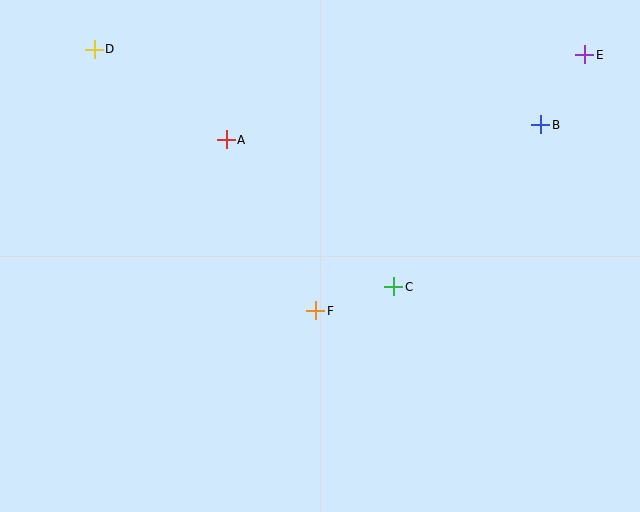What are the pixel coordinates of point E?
Point E is at (585, 55).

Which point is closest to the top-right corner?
Point E is closest to the top-right corner.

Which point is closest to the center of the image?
Point F at (316, 311) is closest to the center.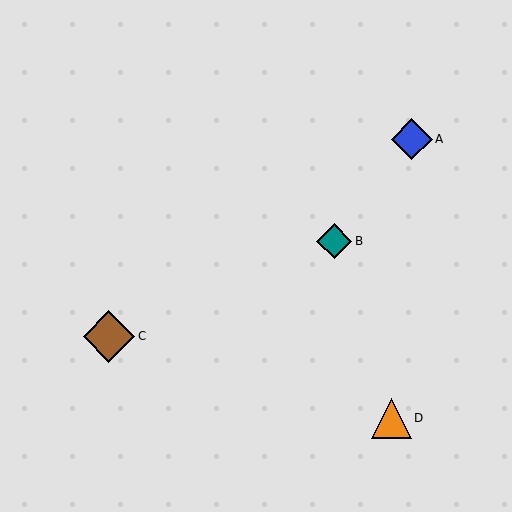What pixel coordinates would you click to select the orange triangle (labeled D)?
Click at (391, 418) to select the orange triangle D.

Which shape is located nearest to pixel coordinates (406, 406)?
The orange triangle (labeled D) at (391, 418) is nearest to that location.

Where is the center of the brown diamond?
The center of the brown diamond is at (109, 336).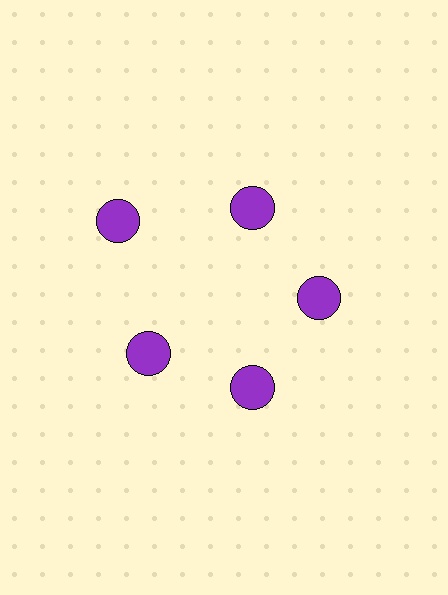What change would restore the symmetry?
The symmetry would be restored by moving it inward, back onto the ring so that all 5 circles sit at equal angles and equal distance from the center.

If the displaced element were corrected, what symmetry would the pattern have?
It would have 5-fold rotational symmetry — the pattern would map onto itself every 72 degrees.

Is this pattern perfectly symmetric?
No. The 5 purple circles are arranged in a ring, but one element near the 10 o'clock position is pushed outward from the center, breaking the 5-fold rotational symmetry.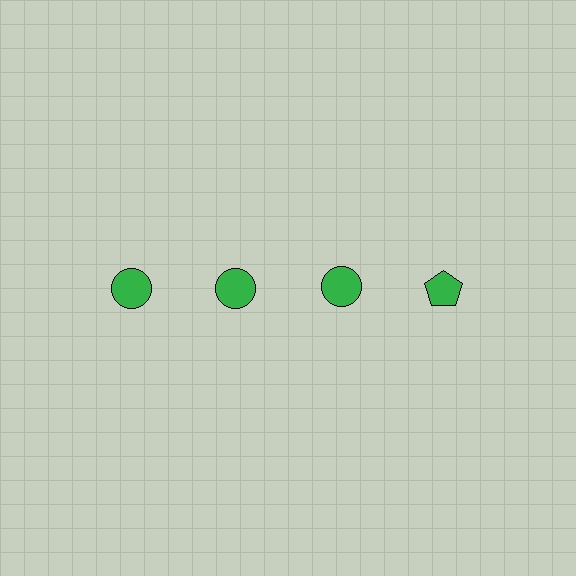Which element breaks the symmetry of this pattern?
The green pentagon in the top row, second from right column breaks the symmetry. All other shapes are green circles.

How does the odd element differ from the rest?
It has a different shape: pentagon instead of circle.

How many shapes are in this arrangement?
There are 4 shapes arranged in a grid pattern.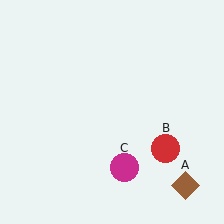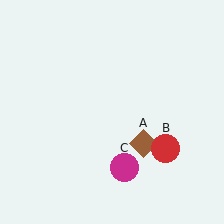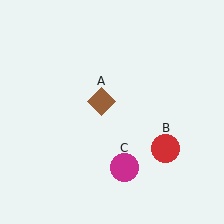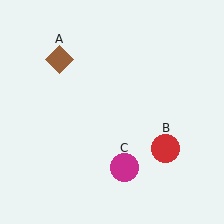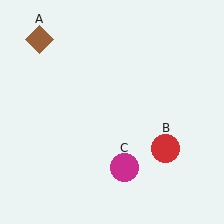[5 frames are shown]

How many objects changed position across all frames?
1 object changed position: brown diamond (object A).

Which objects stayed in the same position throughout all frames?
Red circle (object B) and magenta circle (object C) remained stationary.